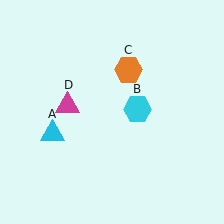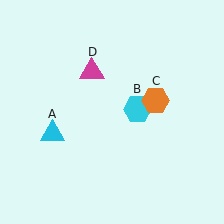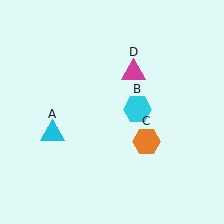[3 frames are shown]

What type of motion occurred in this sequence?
The orange hexagon (object C), magenta triangle (object D) rotated clockwise around the center of the scene.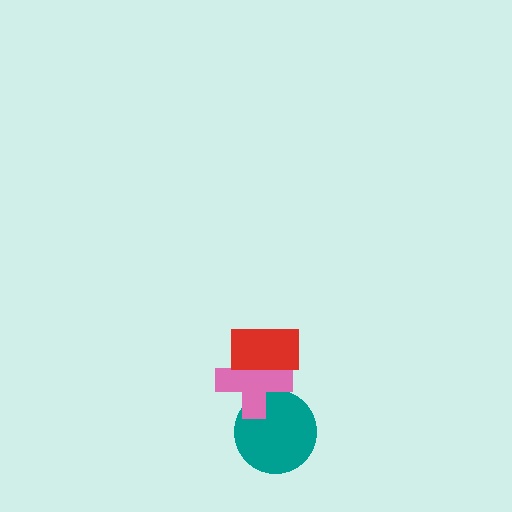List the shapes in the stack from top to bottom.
From top to bottom: the red rectangle, the pink cross, the teal circle.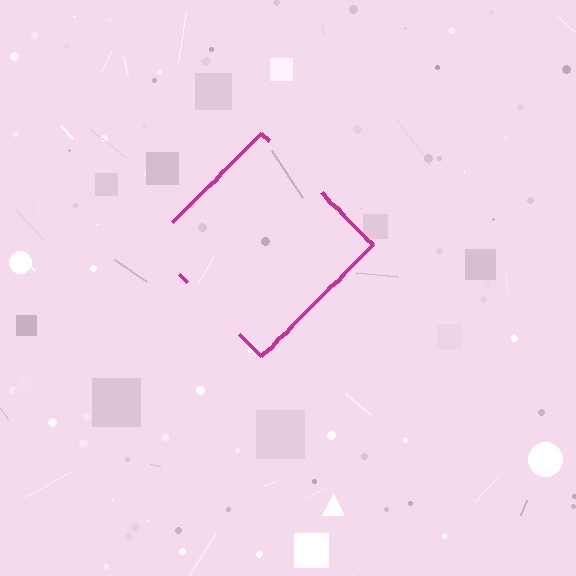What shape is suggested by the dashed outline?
The dashed outline suggests a diamond.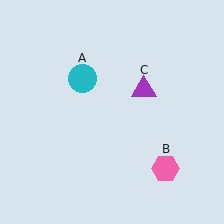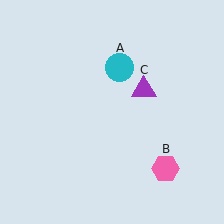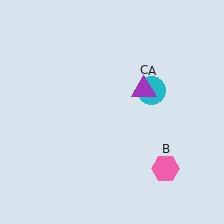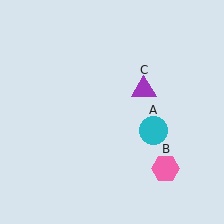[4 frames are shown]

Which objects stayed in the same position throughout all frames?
Pink hexagon (object B) and purple triangle (object C) remained stationary.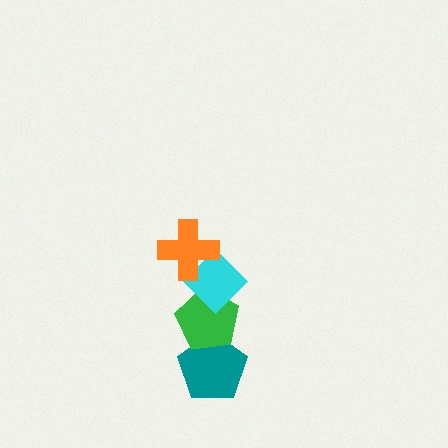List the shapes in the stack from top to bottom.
From top to bottom: the orange cross, the cyan diamond, the green pentagon, the teal pentagon.